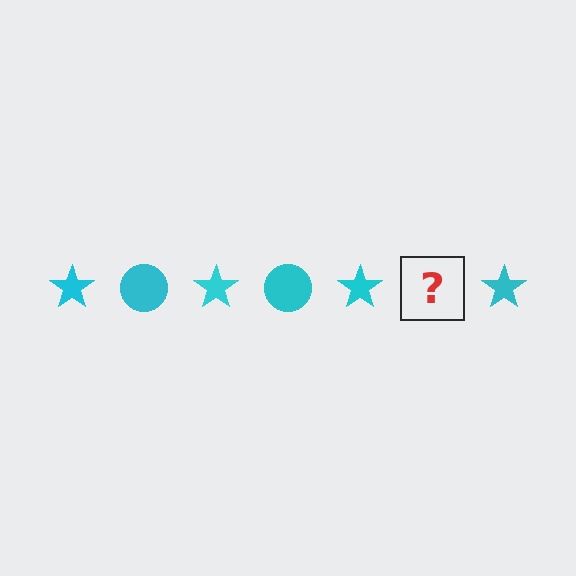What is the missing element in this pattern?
The missing element is a cyan circle.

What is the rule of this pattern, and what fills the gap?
The rule is that the pattern cycles through star, circle shapes in cyan. The gap should be filled with a cyan circle.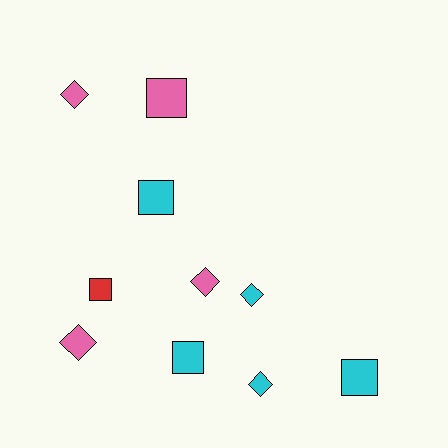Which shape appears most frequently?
Square, with 5 objects.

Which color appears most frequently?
Cyan, with 5 objects.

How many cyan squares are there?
There are 3 cyan squares.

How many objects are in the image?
There are 10 objects.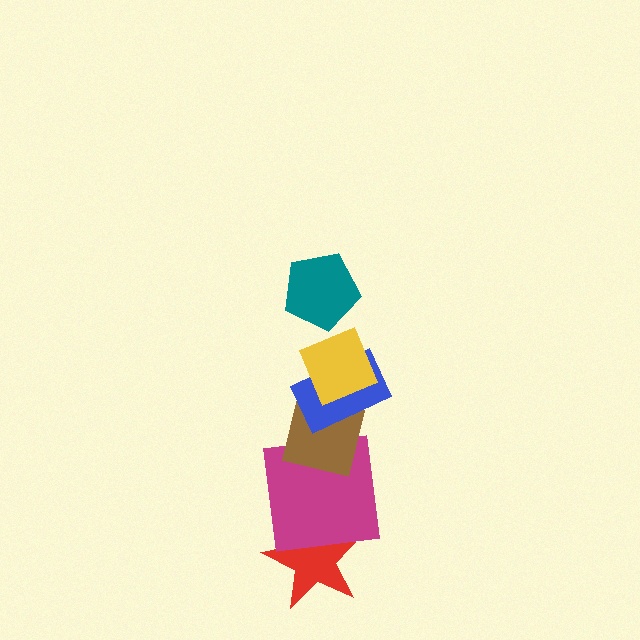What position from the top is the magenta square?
The magenta square is 5th from the top.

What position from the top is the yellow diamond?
The yellow diamond is 2nd from the top.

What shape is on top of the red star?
The magenta square is on top of the red star.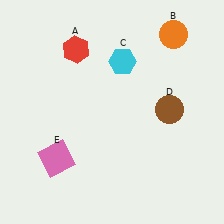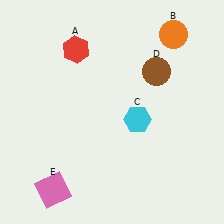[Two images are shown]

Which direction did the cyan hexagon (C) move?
The cyan hexagon (C) moved down.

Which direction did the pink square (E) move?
The pink square (E) moved down.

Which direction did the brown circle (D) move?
The brown circle (D) moved up.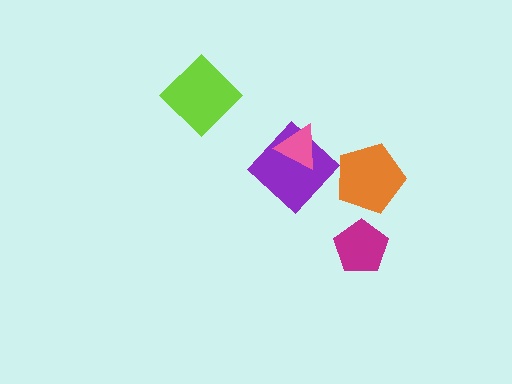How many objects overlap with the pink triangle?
1 object overlaps with the pink triangle.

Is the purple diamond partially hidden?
Yes, it is partially covered by another shape.